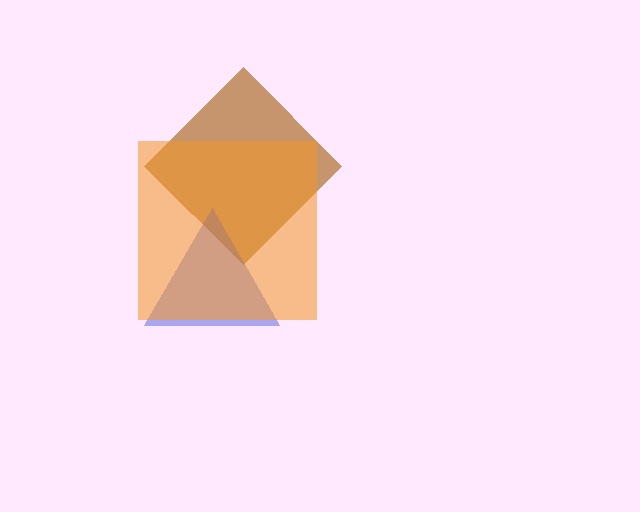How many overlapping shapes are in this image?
There are 3 overlapping shapes in the image.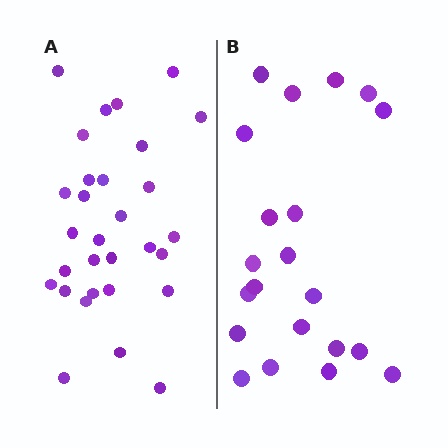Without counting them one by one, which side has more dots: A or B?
Region A (the left region) has more dots.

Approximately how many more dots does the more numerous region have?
Region A has roughly 8 or so more dots than region B.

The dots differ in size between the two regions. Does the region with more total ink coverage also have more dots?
No. Region B has more total ink coverage because its dots are larger, but region A actually contains more individual dots. Total area can be misleading — the number of items is what matters here.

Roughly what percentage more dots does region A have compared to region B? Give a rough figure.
About 45% more.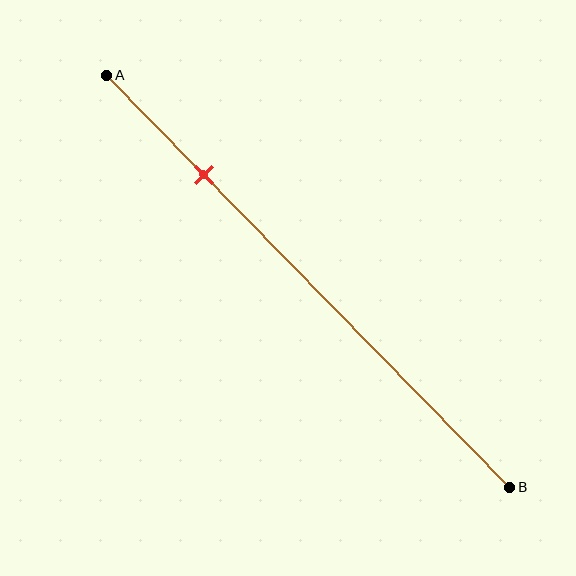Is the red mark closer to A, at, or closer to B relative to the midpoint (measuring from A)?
The red mark is closer to point A than the midpoint of segment AB.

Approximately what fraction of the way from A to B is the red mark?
The red mark is approximately 25% of the way from A to B.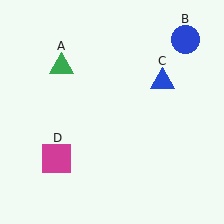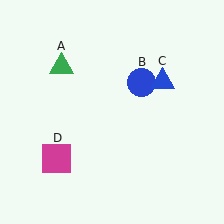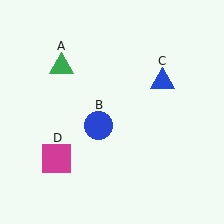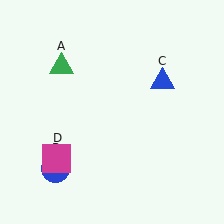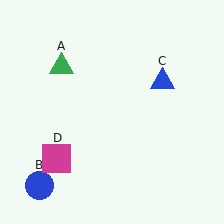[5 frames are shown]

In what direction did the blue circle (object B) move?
The blue circle (object B) moved down and to the left.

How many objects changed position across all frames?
1 object changed position: blue circle (object B).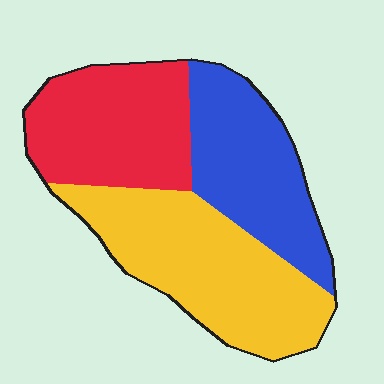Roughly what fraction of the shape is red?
Red covers 31% of the shape.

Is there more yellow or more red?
Yellow.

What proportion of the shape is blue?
Blue covers about 30% of the shape.